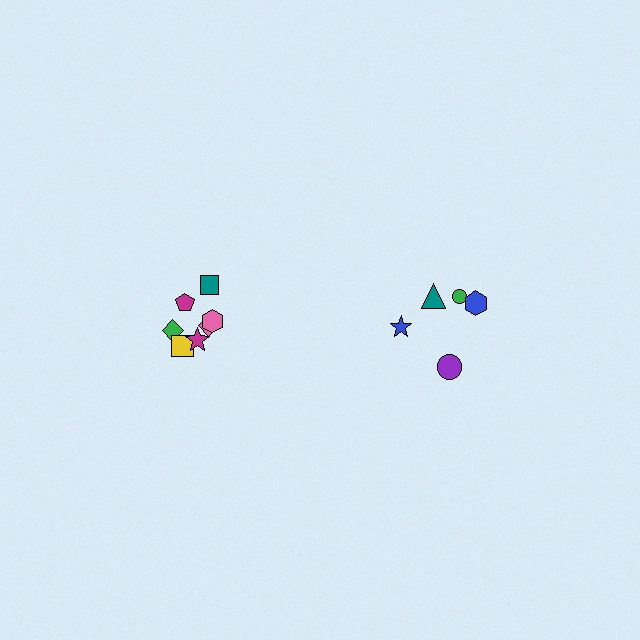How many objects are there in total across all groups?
There are 12 objects.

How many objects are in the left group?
There are 7 objects.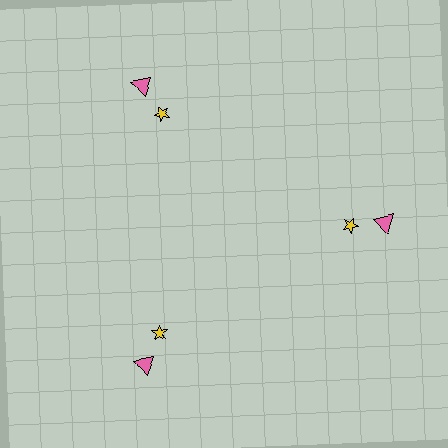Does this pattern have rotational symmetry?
Yes, this pattern has 3-fold rotational symmetry. It looks the same after rotating 120 degrees around the center.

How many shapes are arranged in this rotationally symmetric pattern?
There are 6 shapes, arranged in 3 groups of 2.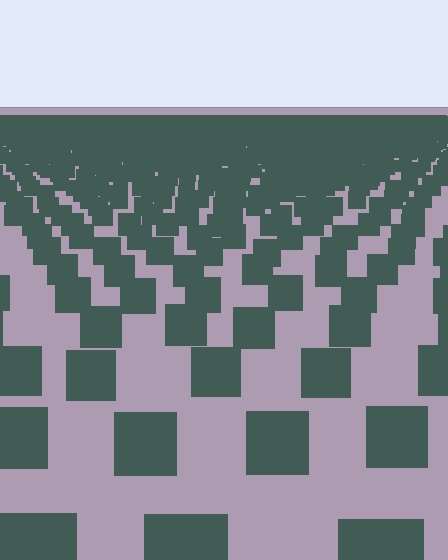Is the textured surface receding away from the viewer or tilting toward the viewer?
The surface is receding away from the viewer. Texture elements get smaller and denser toward the top.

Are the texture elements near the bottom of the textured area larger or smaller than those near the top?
Larger. Near the bottom, elements are closer to the viewer and appear at a bigger on-screen size.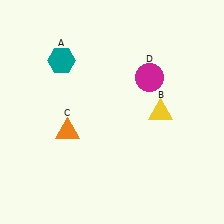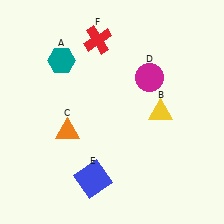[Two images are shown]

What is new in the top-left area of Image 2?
A red cross (F) was added in the top-left area of Image 2.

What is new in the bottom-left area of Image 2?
A blue square (E) was added in the bottom-left area of Image 2.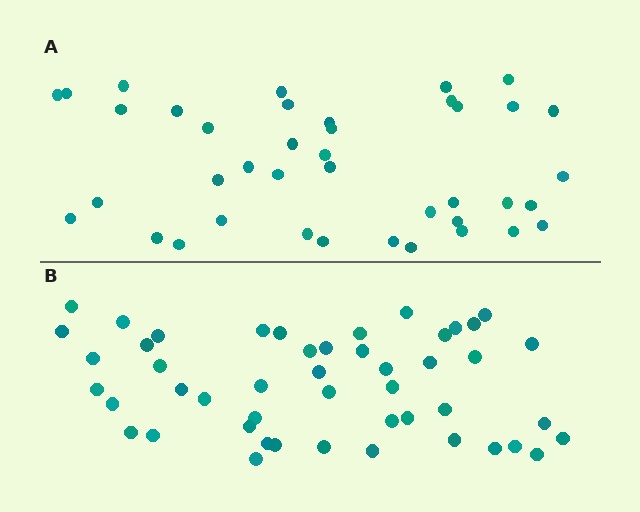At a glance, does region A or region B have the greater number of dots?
Region B (the bottom region) has more dots.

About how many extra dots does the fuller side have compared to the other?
Region B has roughly 8 or so more dots than region A.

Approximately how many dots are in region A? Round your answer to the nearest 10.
About 40 dots.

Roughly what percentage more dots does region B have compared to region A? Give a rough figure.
About 20% more.